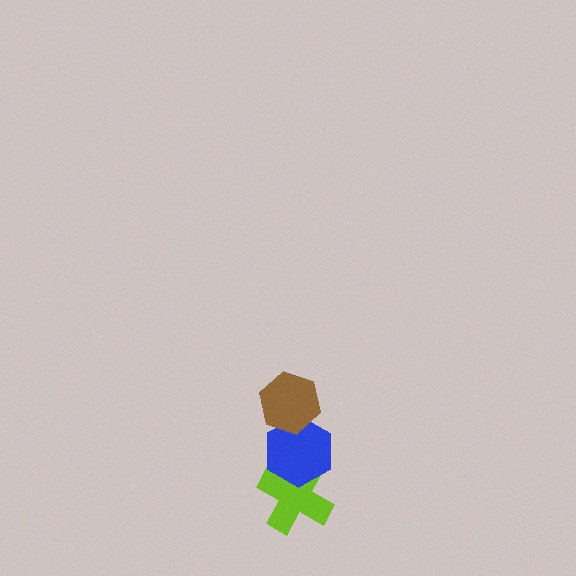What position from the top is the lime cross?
The lime cross is 3rd from the top.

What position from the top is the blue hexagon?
The blue hexagon is 2nd from the top.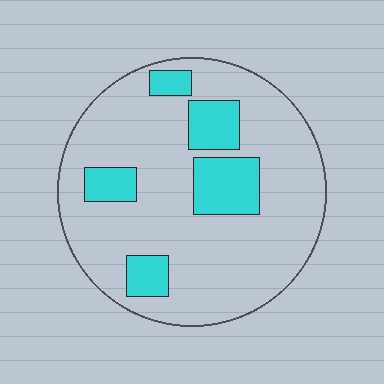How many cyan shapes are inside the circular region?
5.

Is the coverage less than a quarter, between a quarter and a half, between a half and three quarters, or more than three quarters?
Less than a quarter.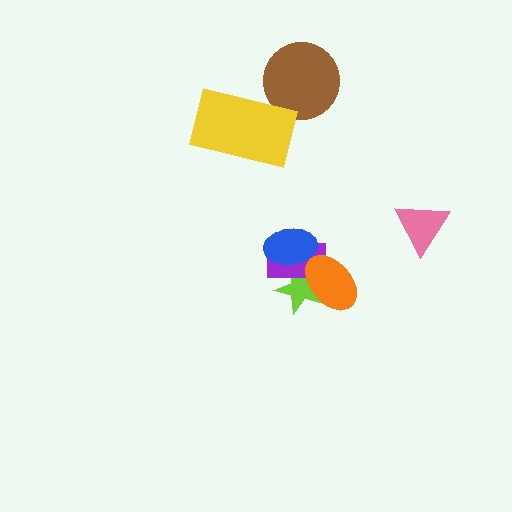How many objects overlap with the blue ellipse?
2 objects overlap with the blue ellipse.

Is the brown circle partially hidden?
Yes, it is partially covered by another shape.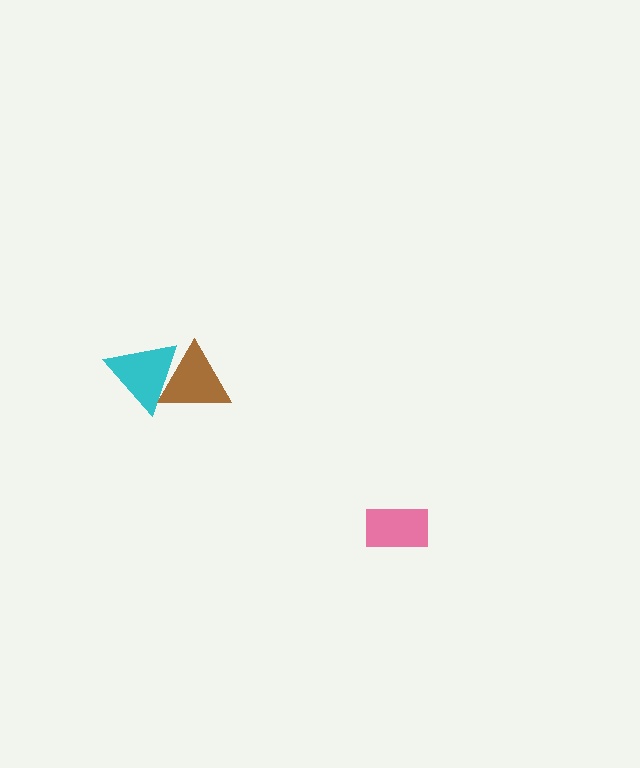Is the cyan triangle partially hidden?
Yes, it is partially covered by another shape.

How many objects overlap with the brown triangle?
1 object overlaps with the brown triangle.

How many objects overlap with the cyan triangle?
1 object overlaps with the cyan triangle.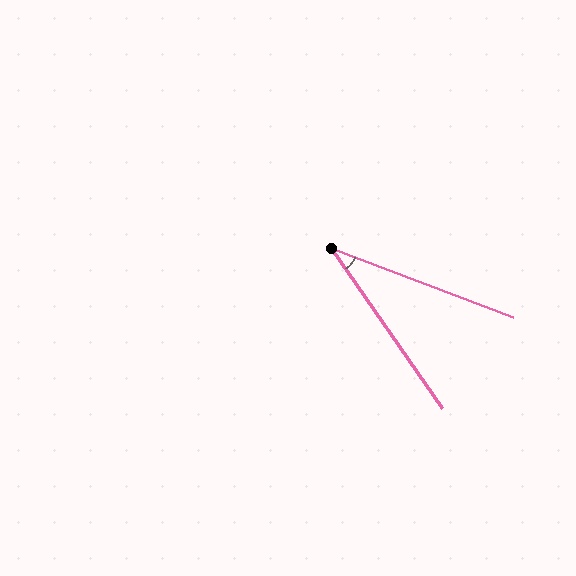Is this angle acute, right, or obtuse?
It is acute.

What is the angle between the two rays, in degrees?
Approximately 34 degrees.